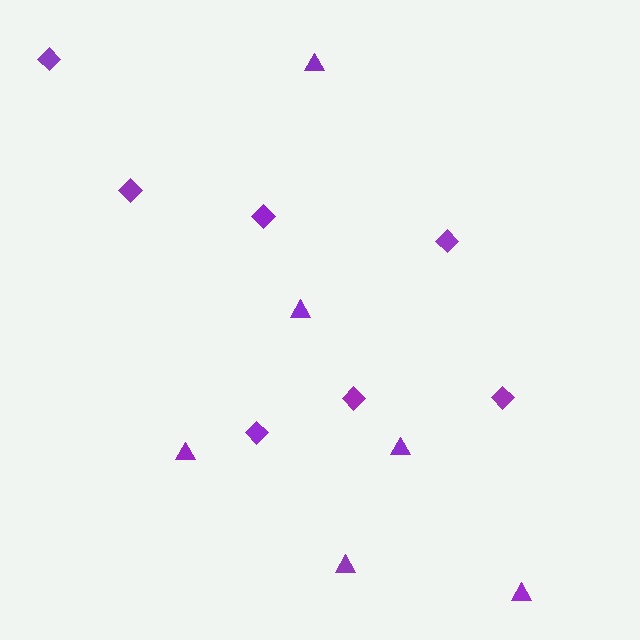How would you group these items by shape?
There are 2 groups: one group of triangles (6) and one group of diamonds (7).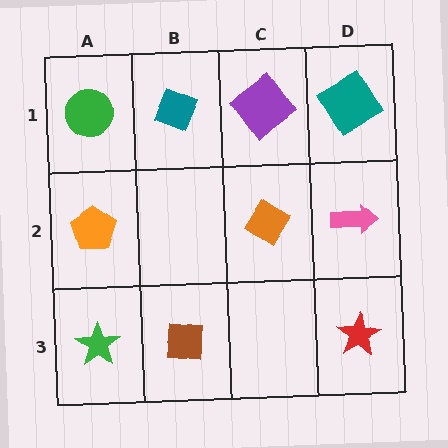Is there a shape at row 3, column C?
No, that cell is empty.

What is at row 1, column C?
A purple diamond.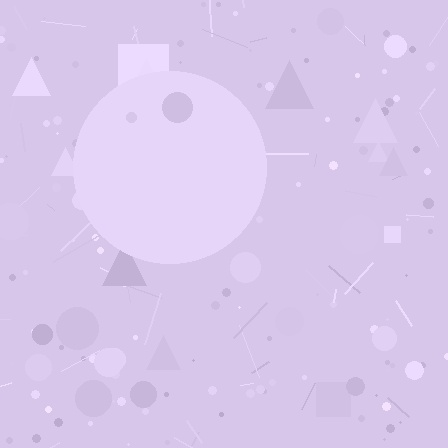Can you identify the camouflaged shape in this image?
The camouflaged shape is a circle.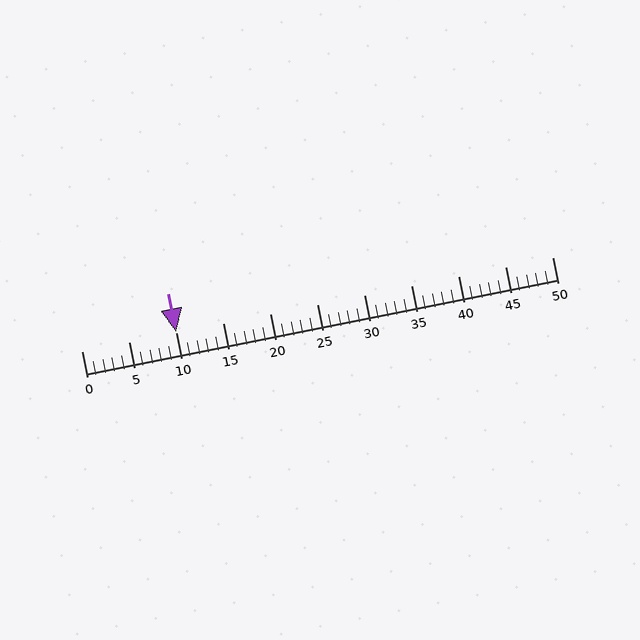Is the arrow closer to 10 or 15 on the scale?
The arrow is closer to 10.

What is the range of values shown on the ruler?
The ruler shows values from 0 to 50.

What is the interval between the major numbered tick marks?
The major tick marks are spaced 5 units apart.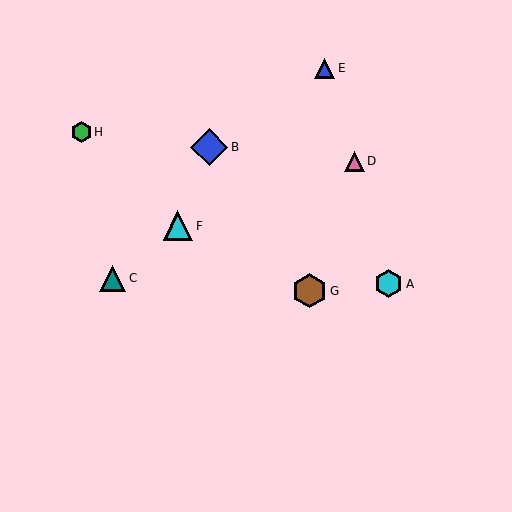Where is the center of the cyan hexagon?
The center of the cyan hexagon is at (388, 284).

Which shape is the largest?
The blue diamond (labeled B) is the largest.